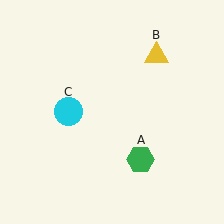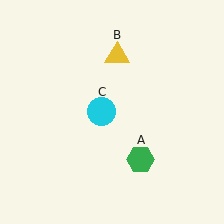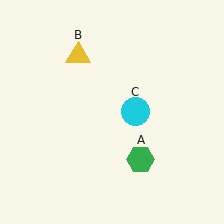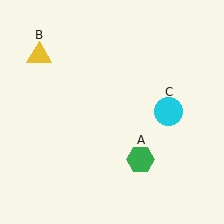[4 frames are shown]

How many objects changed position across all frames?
2 objects changed position: yellow triangle (object B), cyan circle (object C).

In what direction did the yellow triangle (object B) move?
The yellow triangle (object B) moved left.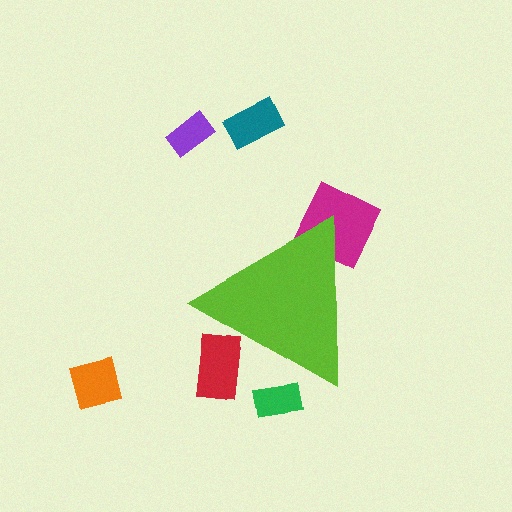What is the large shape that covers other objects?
A lime triangle.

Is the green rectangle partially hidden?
Yes, the green rectangle is partially hidden behind the lime triangle.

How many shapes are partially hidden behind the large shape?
3 shapes are partially hidden.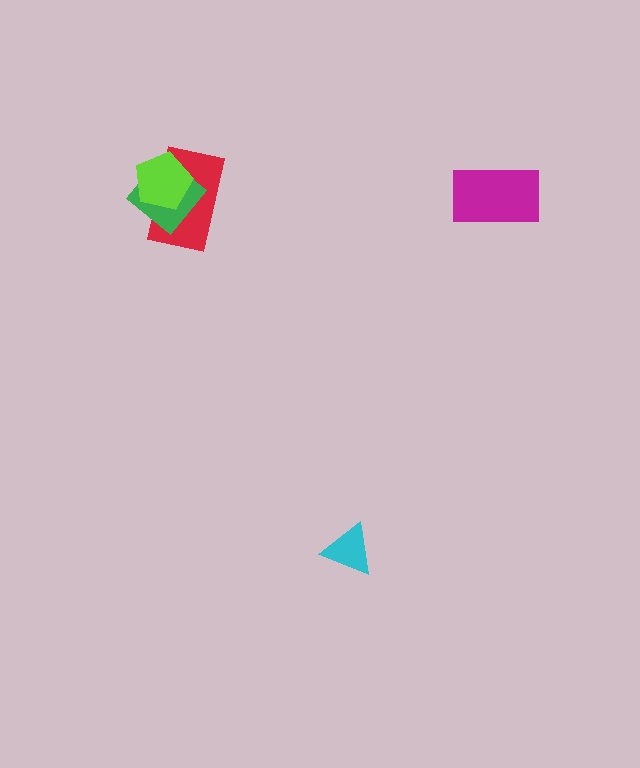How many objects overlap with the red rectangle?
2 objects overlap with the red rectangle.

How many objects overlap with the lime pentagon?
2 objects overlap with the lime pentagon.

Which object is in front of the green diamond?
The lime pentagon is in front of the green diamond.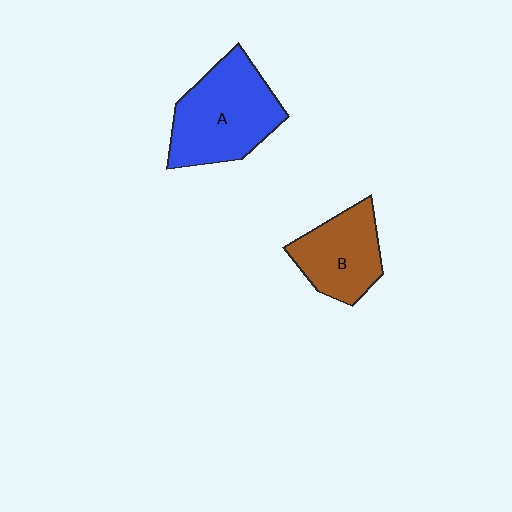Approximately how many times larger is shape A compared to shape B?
Approximately 1.4 times.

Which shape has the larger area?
Shape A (blue).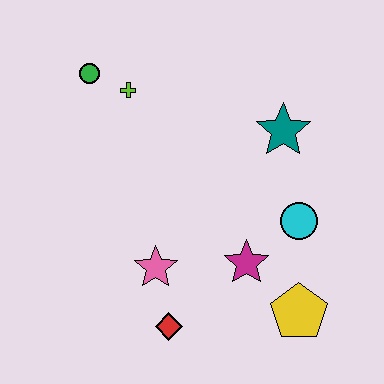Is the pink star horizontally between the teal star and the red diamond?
No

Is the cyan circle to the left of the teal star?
No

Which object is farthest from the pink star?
The green circle is farthest from the pink star.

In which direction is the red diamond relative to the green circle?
The red diamond is below the green circle.